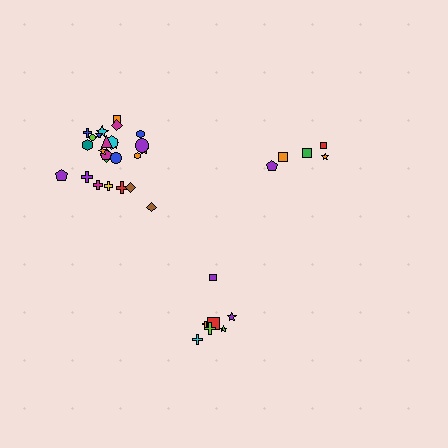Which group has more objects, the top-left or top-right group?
The top-left group.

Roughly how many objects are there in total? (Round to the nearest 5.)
Roughly 35 objects in total.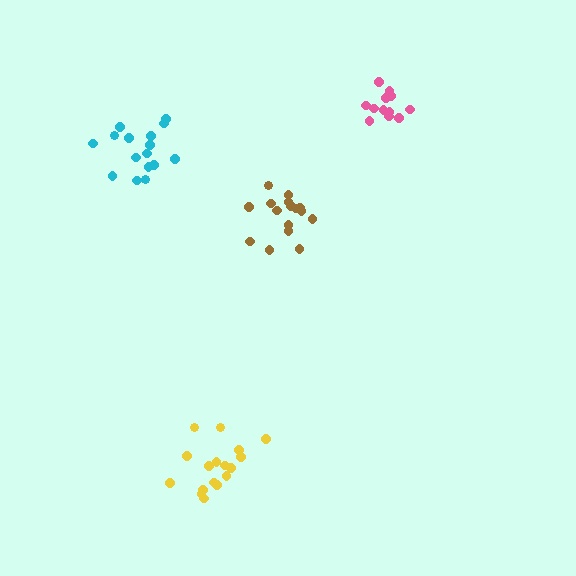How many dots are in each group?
Group 1: 16 dots, Group 2: 12 dots, Group 3: 17 dots, Group 4: 16 dots (61 total).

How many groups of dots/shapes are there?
There are 4 groups.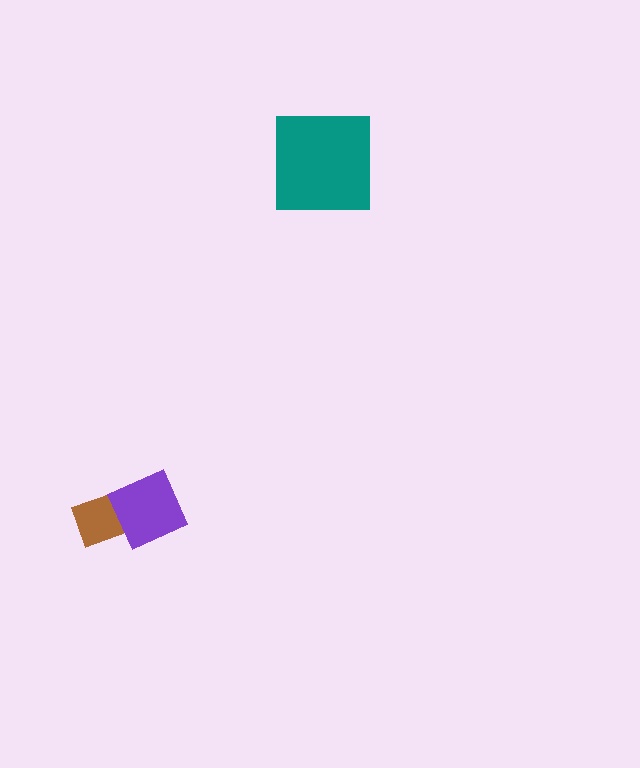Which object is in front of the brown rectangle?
The purple diamond is in front of the brown rectangle.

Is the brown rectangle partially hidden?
Yes, it is partially covered by another shape.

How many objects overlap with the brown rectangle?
1 object overlaps with the brown rectangle.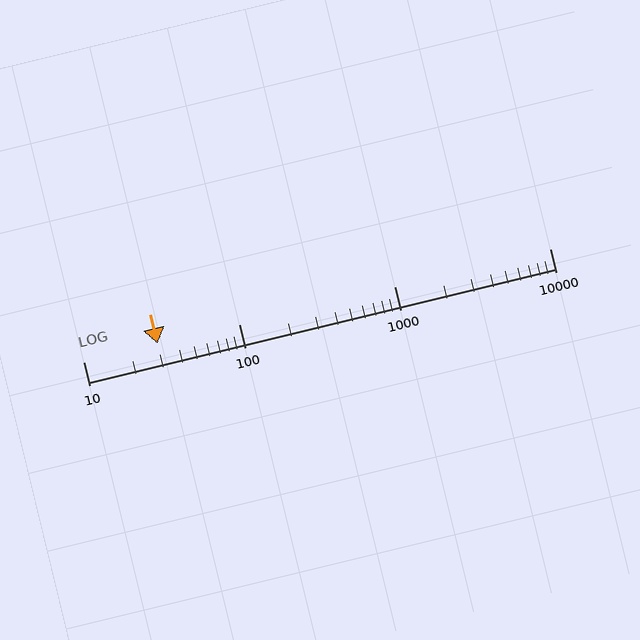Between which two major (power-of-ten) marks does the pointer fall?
The pointer is between 10 and 100.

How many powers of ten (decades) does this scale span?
The scale spans 3 decades, from 10 to 10000.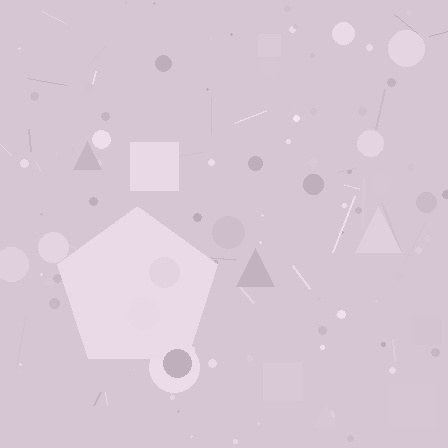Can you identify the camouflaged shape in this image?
The camouflaged shape is a pentagon.